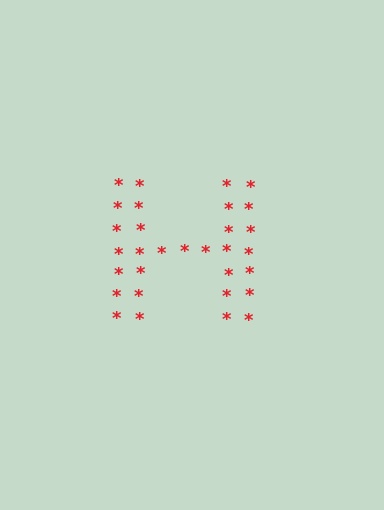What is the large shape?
The large shape is the letter H.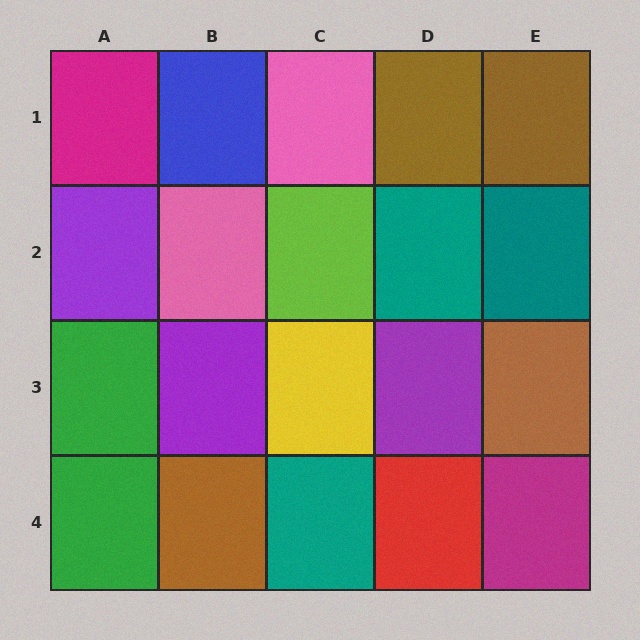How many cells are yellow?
1 cell is yellow.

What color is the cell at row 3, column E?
Brown.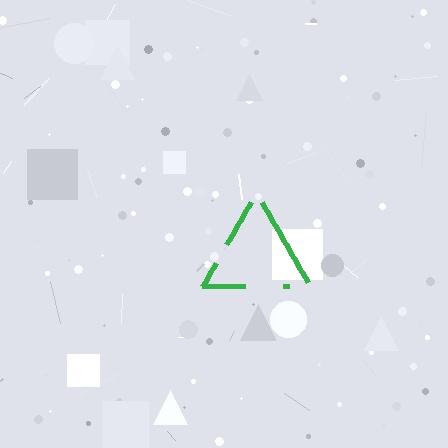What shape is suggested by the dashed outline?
The dashed outline suggests a triangle.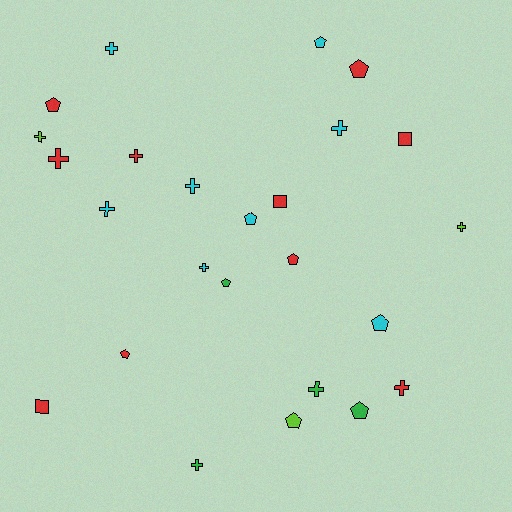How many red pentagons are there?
There are 4 red pentagons.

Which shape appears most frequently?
Cross, with 12 objects.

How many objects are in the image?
There are 25 objects.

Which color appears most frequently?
Red, with 10 objects.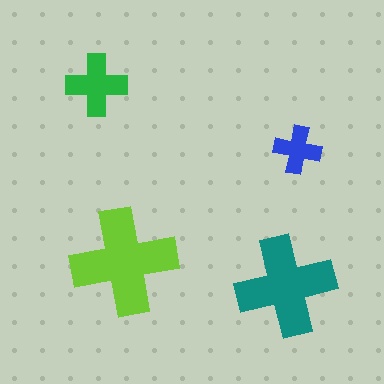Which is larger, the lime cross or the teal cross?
The lime one.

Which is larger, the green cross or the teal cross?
The teal one.